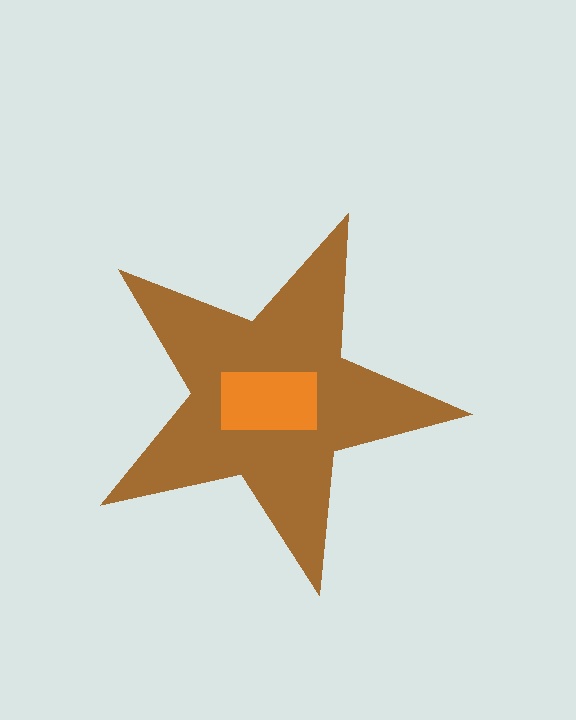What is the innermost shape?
The orange rectangle.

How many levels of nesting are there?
2.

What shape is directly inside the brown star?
The orange rectangle.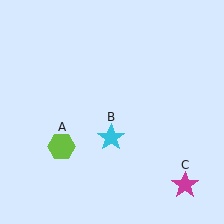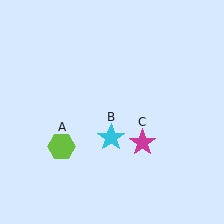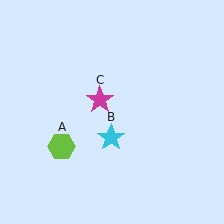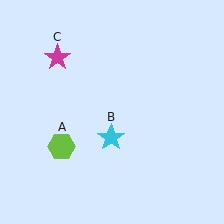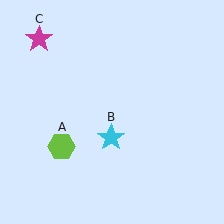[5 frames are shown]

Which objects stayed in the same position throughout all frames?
Lime hexagon (object A) and cyan star (object B) remained stationary.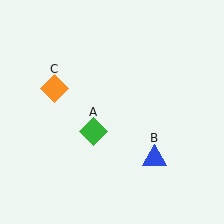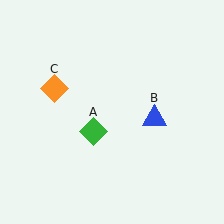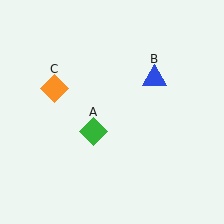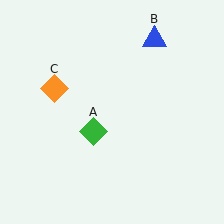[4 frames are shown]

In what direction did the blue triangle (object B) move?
The blue triangle (object B) moved up.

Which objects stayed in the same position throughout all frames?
Green diamond (object A) and orange diamond (object C) remained stationary.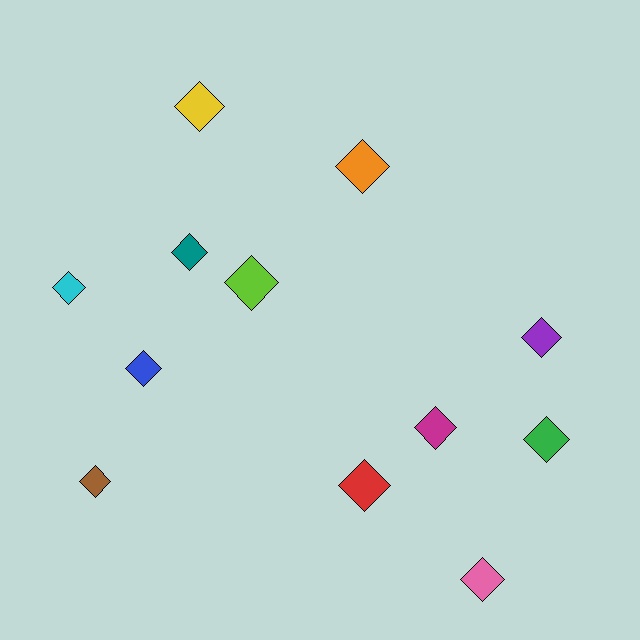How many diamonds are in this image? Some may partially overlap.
There are 12 diamonds.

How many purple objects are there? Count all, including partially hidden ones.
There is 1 purple object.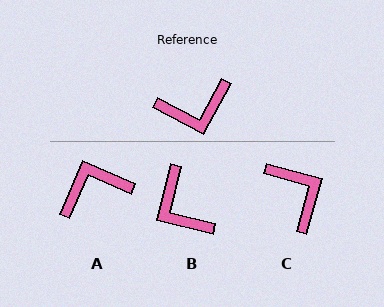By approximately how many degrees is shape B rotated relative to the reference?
Approximately 75 degrees clockwise.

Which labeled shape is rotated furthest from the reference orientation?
A, about 175 degrees away.